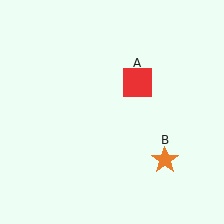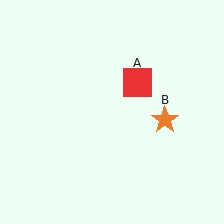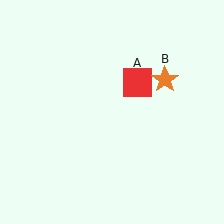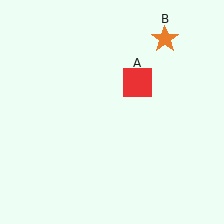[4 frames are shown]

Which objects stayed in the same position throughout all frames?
Red square (object A) remained stationary.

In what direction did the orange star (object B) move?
The orange star (object B) moved up.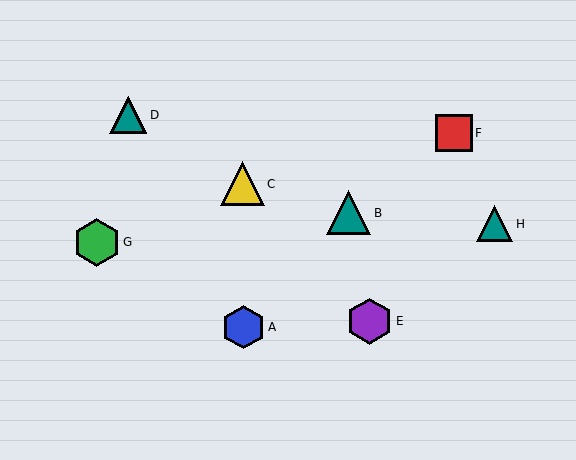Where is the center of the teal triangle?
The center of the teal triangle is at (349, 213).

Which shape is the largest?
The green hexagon (labeled G) is the largest.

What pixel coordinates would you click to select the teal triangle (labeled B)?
Click at (349, 213) to select the teal triangle B.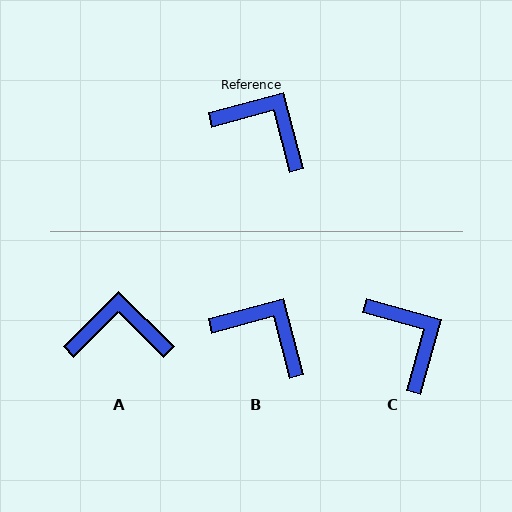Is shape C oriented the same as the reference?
No, it is off by about 31 degrees.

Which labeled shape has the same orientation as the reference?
B.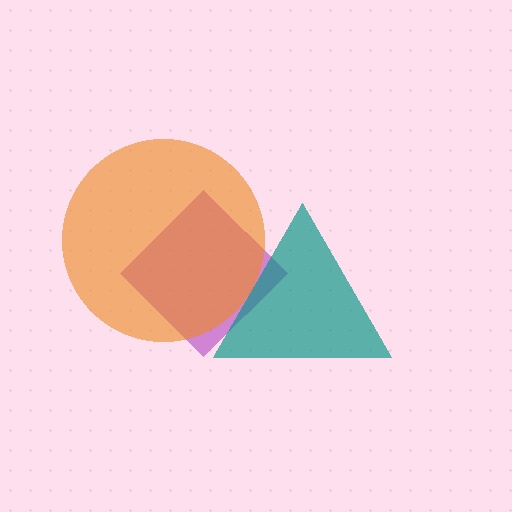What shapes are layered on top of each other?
The layered shapes are: a purple diamond, an orange circle, a teal triangle.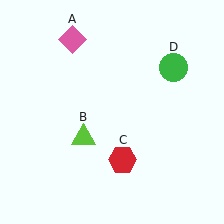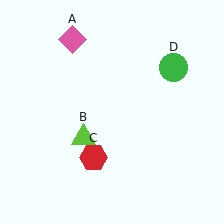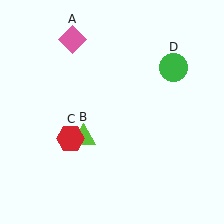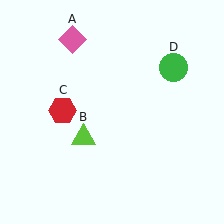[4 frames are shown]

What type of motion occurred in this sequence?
The red hexagon (object C) rotated clockwise around the center of the scene.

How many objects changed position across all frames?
1 object changed position: red hexagon (object C).